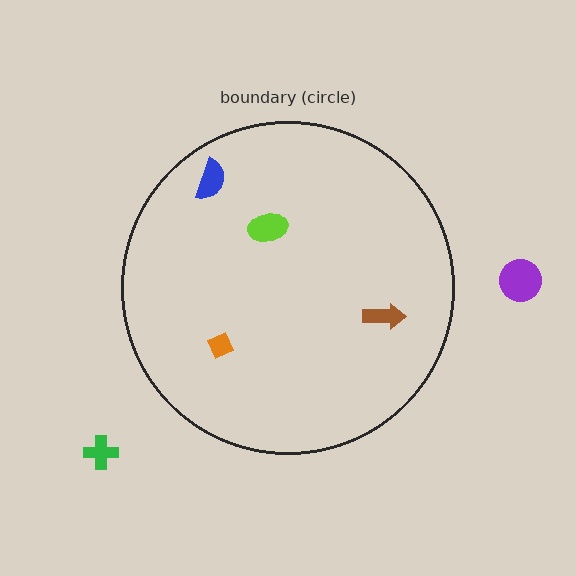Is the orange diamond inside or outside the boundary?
Inside.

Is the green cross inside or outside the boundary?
Outside.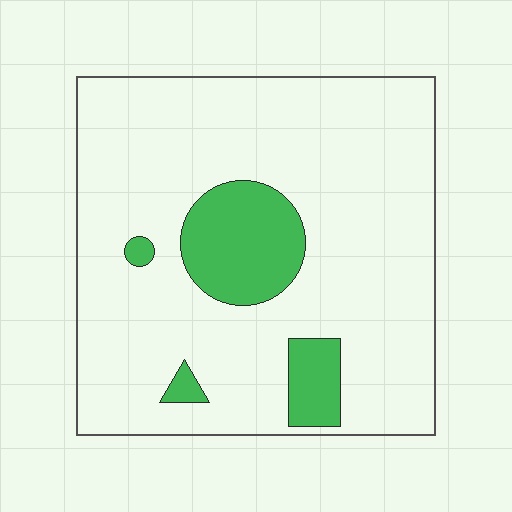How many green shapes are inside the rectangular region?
4.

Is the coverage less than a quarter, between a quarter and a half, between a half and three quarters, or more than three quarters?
Less than a quarter.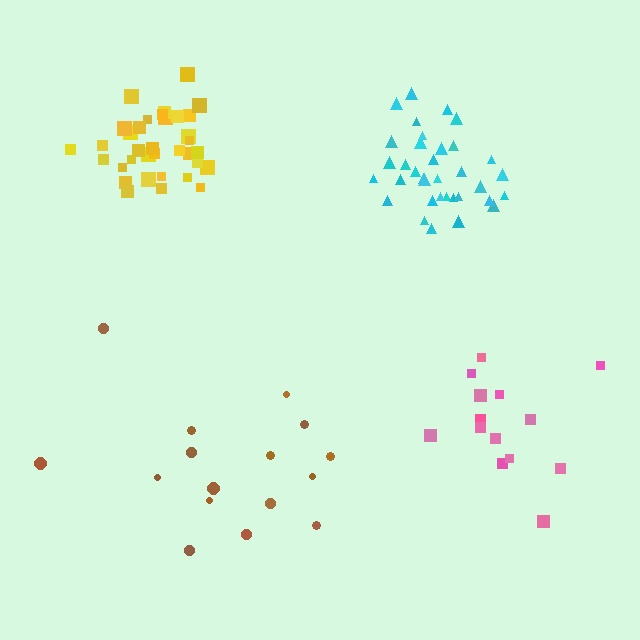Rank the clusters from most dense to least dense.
cyan, yellow, pink, brown.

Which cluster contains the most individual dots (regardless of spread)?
Cyan (35).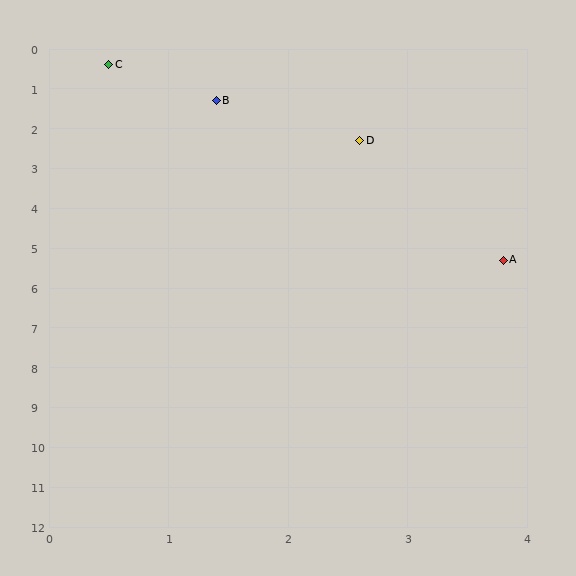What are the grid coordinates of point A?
Point A is at approximately (3.8, 5.3).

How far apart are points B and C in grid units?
Points B and C are about 1.3 grid units apart.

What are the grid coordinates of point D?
Point D is at approximately (2.6, 2.3).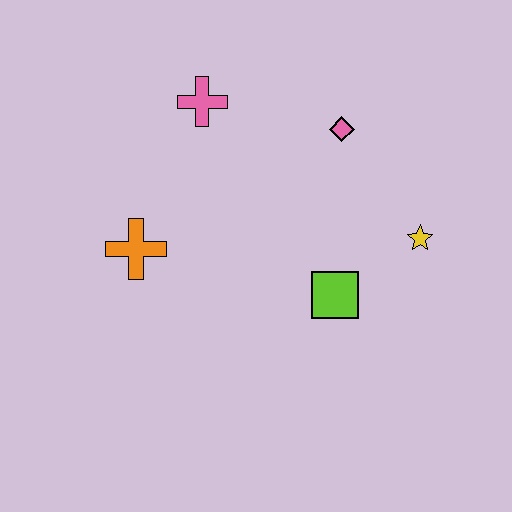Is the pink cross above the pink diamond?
Yes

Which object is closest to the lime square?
The yellow star is closest to the lime square.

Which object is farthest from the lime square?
The pink cross is farthest from the lime square.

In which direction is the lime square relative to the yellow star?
The lime square is to the left of the yellow star.